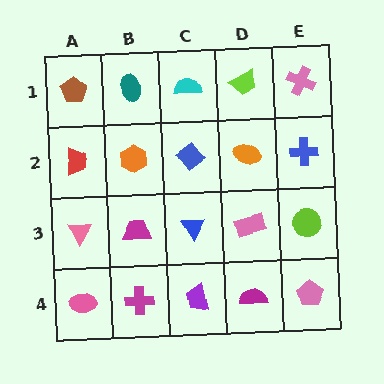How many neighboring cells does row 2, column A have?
3.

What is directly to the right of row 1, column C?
A lime trapezoid.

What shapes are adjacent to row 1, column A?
A red trapezoid (row 2, column A), a teal ellipse (row 1, column B).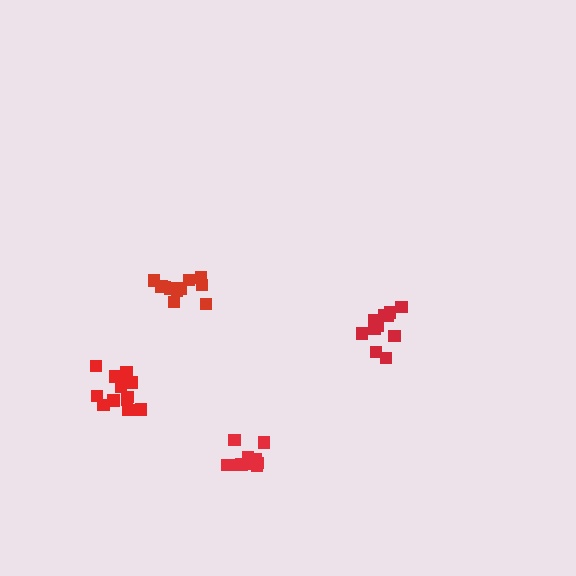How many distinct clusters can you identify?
There are 4 distinct clusters.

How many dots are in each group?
Group 1: 12 dots, Group 2: 12 dots, Group 3: 13 dots, Group 4: 10 dots (47 total).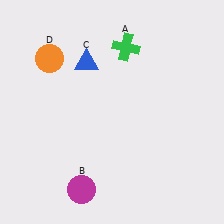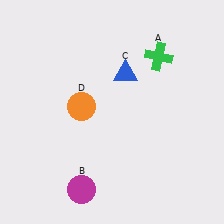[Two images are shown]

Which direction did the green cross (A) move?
The green cross (A) moved right.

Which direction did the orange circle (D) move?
The orange circle (D) moved down.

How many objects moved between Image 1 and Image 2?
3 objects moved between the two images.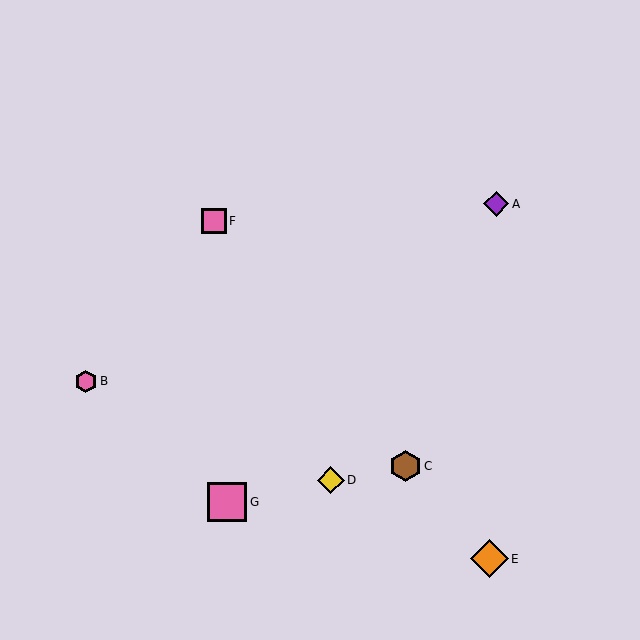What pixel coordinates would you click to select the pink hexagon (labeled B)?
Click at (86, 381) to select the pink hexagon B.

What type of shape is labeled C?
Shape C is a brown hexagon.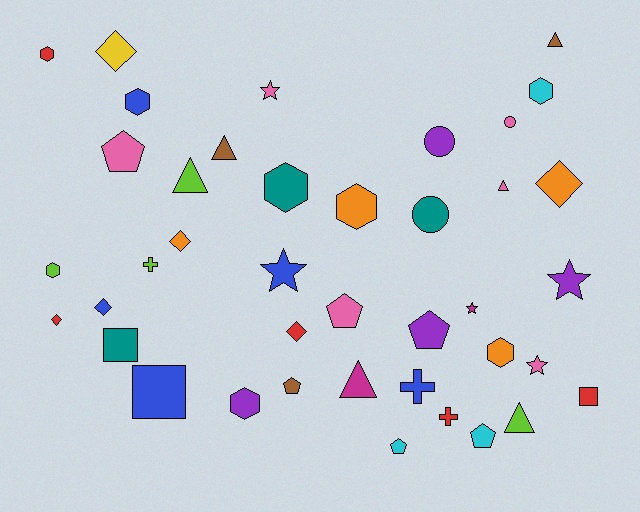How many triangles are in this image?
There are 6 triangles.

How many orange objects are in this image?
There are 4 orange objects.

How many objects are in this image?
There are 40 objects.